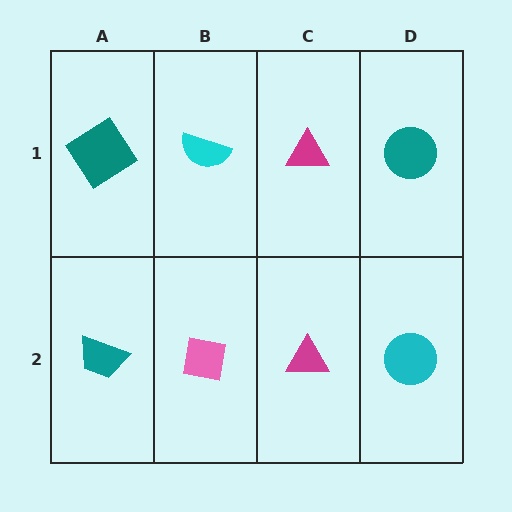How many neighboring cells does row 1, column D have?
2.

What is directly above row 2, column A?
A teal diamond.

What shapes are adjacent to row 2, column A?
A teal diamond (row 1, column A), a pink square (row 2, column B).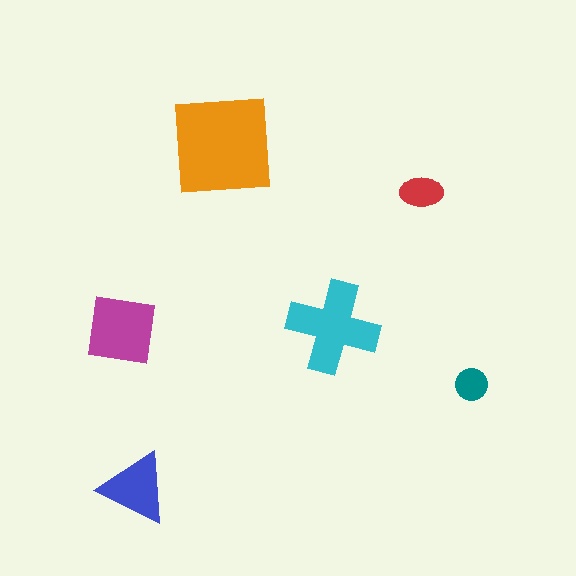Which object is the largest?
The orange square.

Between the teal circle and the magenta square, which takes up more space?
The magenta square.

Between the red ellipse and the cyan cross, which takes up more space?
The cyan cross.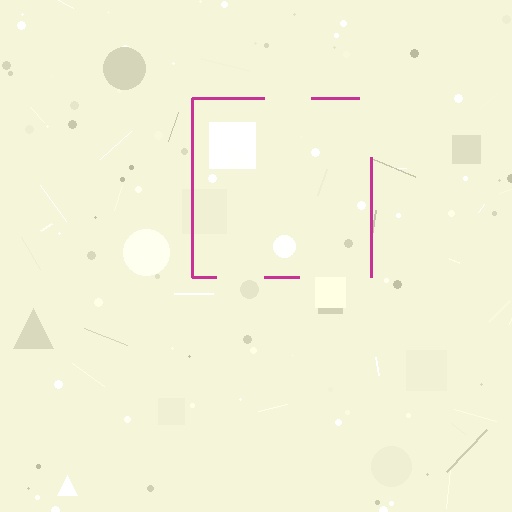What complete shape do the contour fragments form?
The contour fragments form a square.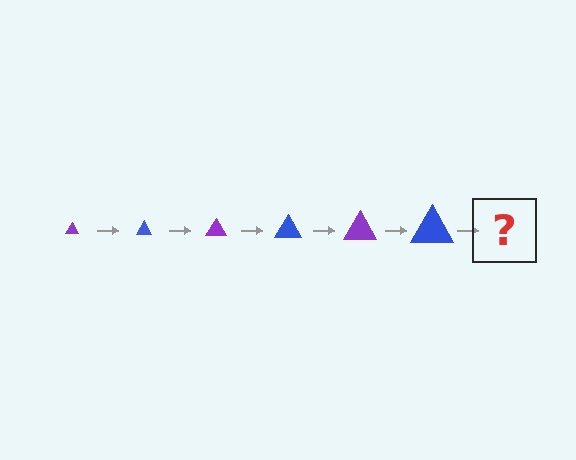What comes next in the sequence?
The next element should be a purple triangle, larger than the previous one.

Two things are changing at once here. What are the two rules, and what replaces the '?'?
The two rules are that the triangle grows larger each step and the color cycles through purple and blue. The '?' should be a purple triangle, larger than the previous one.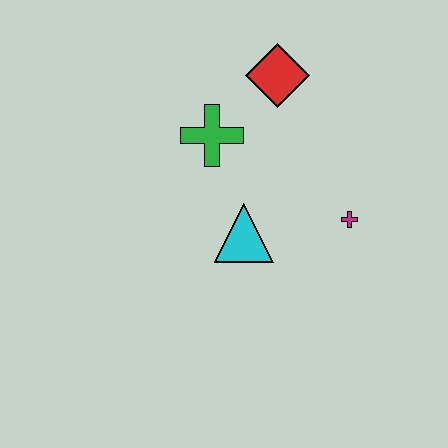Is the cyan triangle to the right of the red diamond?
No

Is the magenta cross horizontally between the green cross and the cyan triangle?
No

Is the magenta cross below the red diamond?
Yes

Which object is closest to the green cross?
The red diamond is closest to the green cross.